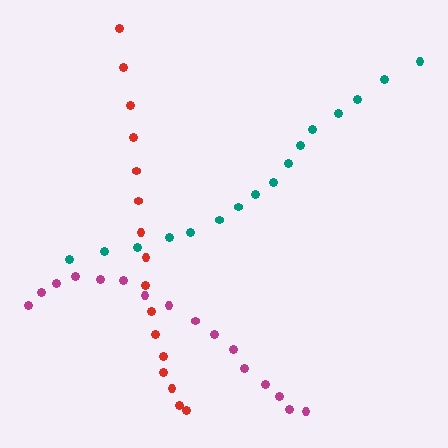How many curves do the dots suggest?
There are 3 distinct paths.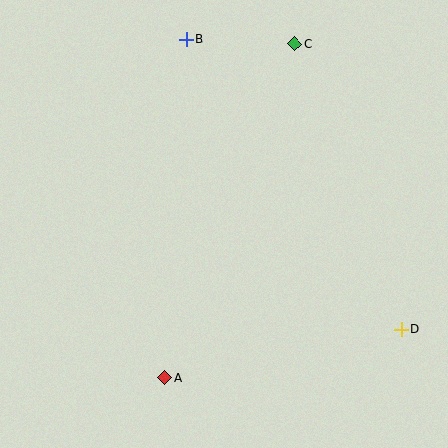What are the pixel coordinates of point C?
Point C is at (294, 44).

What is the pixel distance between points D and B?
The distance between D and B is 360 pixels.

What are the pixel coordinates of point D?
Point D is at (401, 329).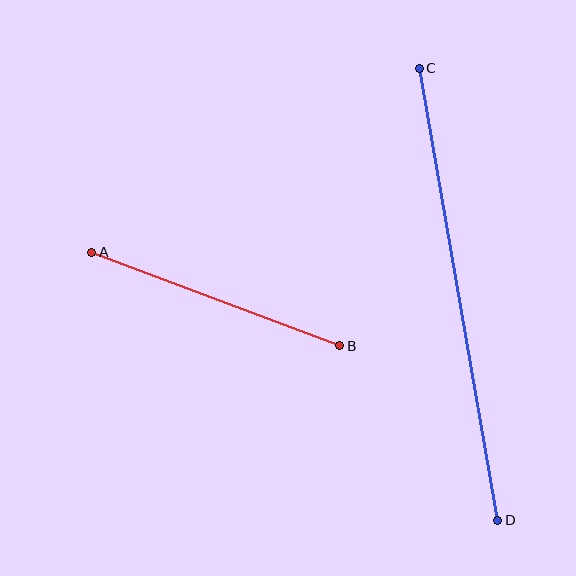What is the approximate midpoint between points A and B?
The midpoint is at approximately (216, 299) pixels.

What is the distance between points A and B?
The distance is approximately 265 pixels.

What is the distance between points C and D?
The distance is approximately 459 pixels.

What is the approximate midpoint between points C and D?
The midpoint is at approximately (459, 294) pixels.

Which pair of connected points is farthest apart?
Points C and D are farthest apart.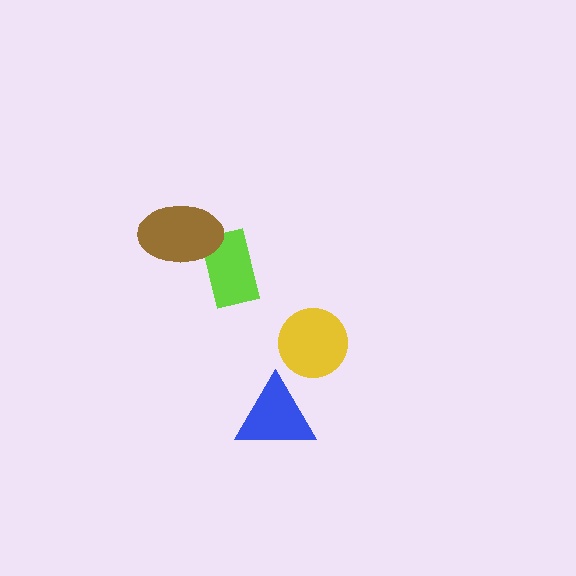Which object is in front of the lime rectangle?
The brown ellipse is in front of the lime rectangle.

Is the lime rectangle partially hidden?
Yes, it is partially covered by another shape.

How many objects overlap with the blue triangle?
0 objects overlap with the blue triangle.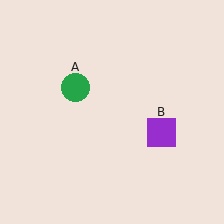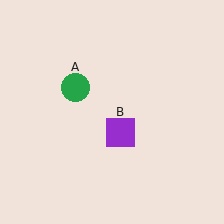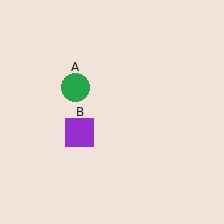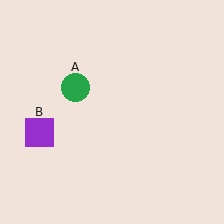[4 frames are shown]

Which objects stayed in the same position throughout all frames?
Green circle (object A) remained stationary.